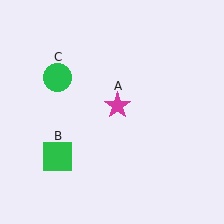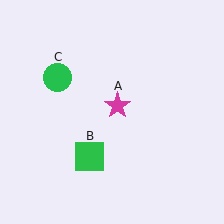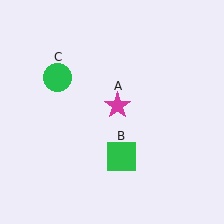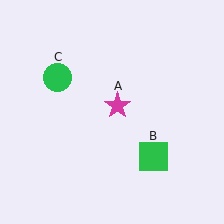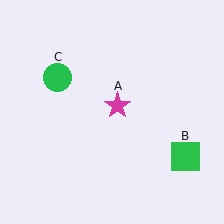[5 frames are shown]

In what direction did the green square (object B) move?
The green square (object B) moved right.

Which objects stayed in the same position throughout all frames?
Magenta star (object A) and green circle (object C) remained stationary.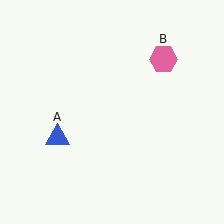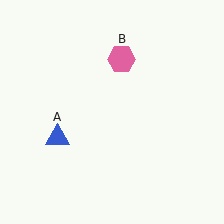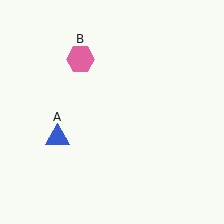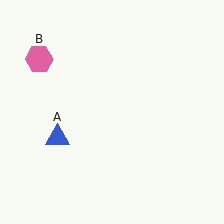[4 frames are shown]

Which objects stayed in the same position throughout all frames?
Blue triangle (object A) remained stationary.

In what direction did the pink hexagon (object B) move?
The pink hexagon (object B) moved left.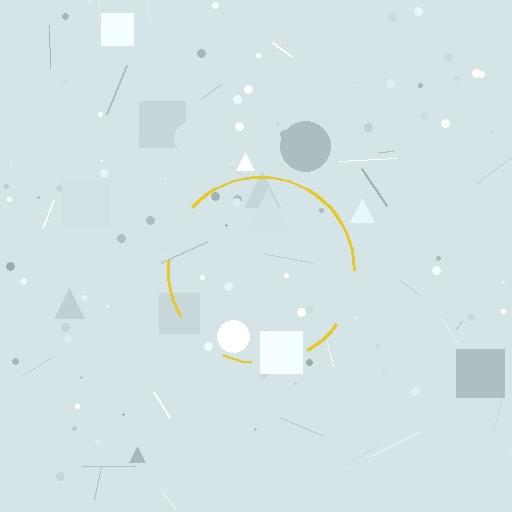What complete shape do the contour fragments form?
The contour fragments form a circle.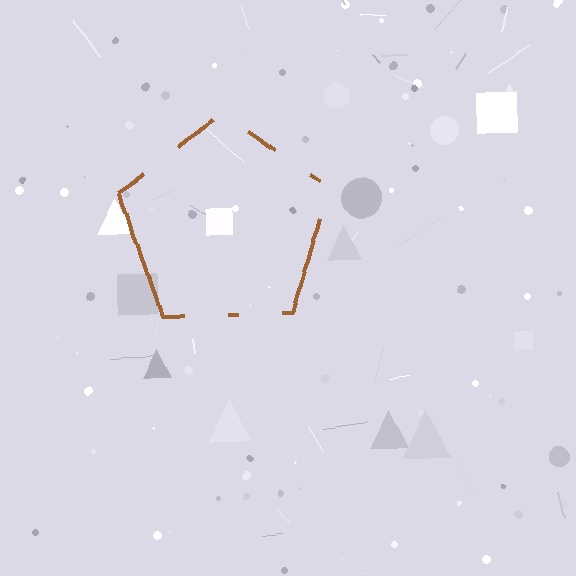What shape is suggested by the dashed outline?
The dashed outline suggests a pentagon.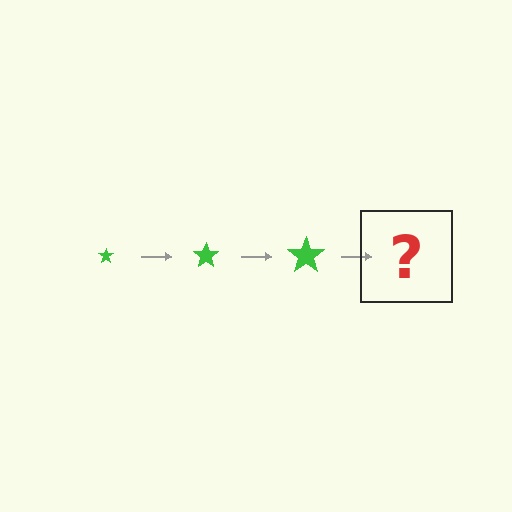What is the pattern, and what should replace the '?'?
The pattern is that the star gets progressively larger each step. The '?' should be a green star, larger than the previous one.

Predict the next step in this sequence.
The next step is a green star, larger than the previous one.